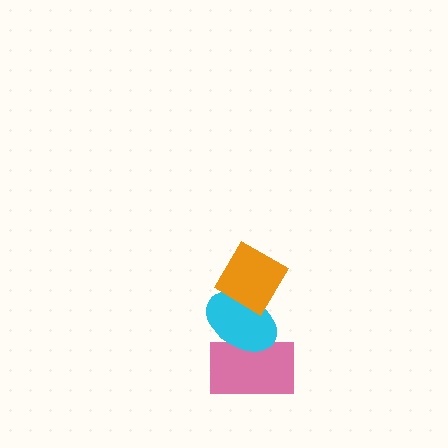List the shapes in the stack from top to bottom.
From top to bottom: the orange diamond, the cyan ellipse, the pink rectangle.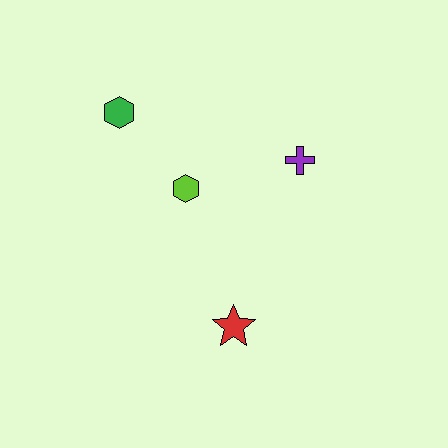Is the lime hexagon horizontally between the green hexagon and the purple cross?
Yes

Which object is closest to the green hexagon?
The lime hexagon is closest to the green hexagon.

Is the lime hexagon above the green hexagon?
No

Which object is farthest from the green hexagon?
The red star is farthest from the green hexagon.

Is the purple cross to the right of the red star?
Yes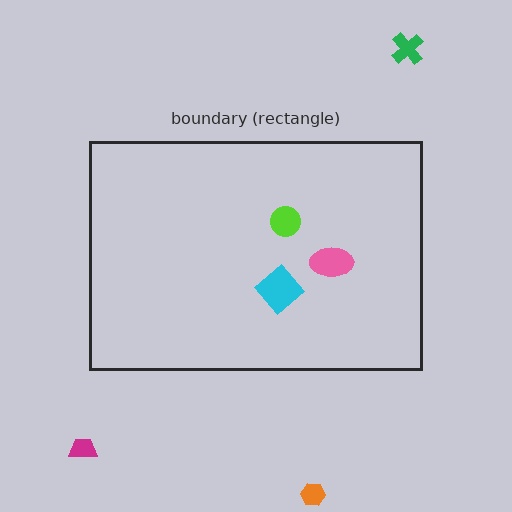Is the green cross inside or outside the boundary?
Outside.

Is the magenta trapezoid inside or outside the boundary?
Outside.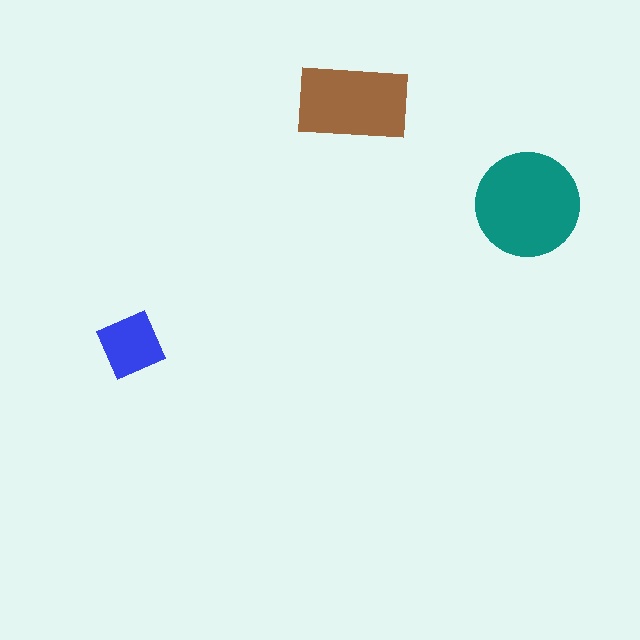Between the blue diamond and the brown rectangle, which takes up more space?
The brown rectangle.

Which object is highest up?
The brown rectangle is topmost.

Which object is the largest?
The teal circle.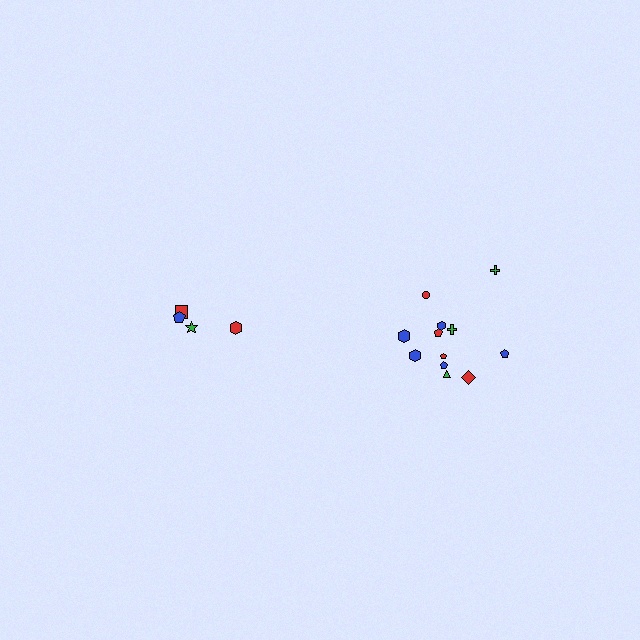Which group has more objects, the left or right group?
The right group.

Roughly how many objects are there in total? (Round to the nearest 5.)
Roughly 15 objects in total.